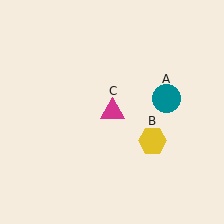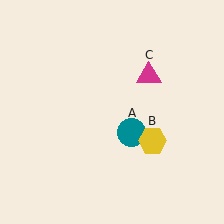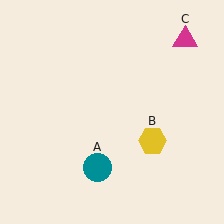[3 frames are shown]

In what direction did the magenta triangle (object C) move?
The magenta triangle (object C) moved up and to the right.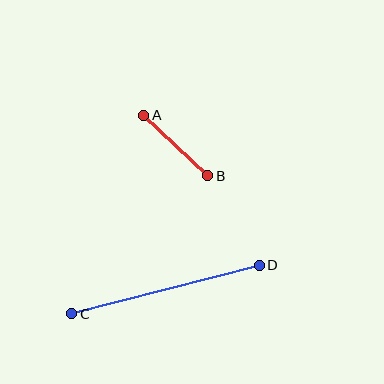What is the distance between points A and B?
The distance is approximately 88 pixels.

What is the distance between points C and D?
The distance is approximately 193 pixels.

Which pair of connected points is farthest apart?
Points C and D are farthest apart.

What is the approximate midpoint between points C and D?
The midpoint is at approximately (166, 289) pixels.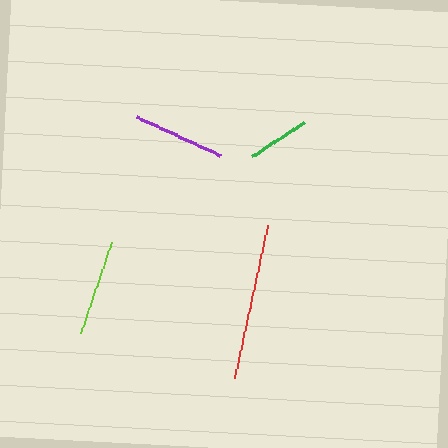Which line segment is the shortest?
The green line is the shortest at approximately 63 pixels.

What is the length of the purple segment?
The purple segment is approximately 92 pixels long.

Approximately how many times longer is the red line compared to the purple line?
The red line is approximately 1.7 times the length of the purple line.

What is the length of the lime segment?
The lime segment is approximately 96 pixels long.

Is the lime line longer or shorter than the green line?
The lime line is longer than the green line.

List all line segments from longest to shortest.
From longest to shortest: red, lime, purple, green.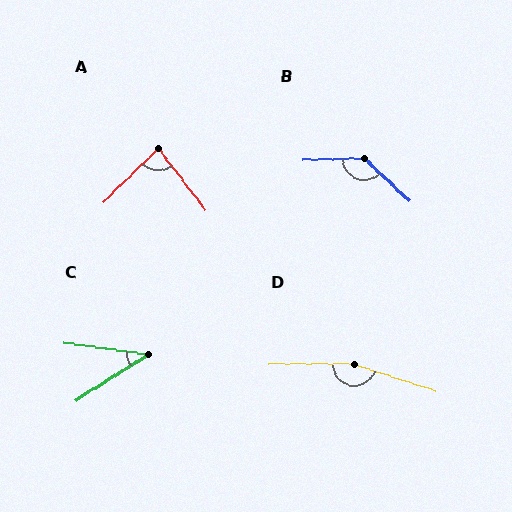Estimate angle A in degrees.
Approximately 83 degrees.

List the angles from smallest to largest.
C (41°), A (83°), B (136°), D (162°).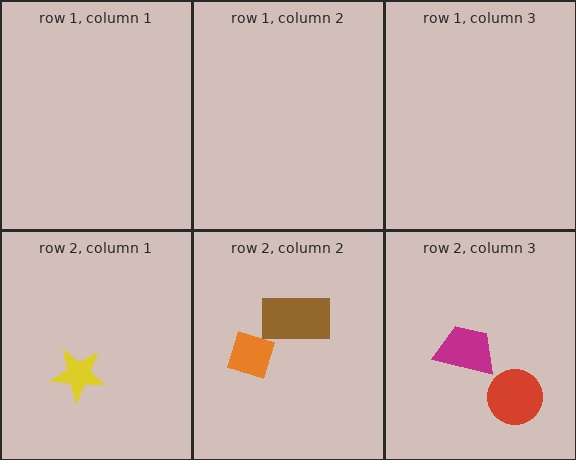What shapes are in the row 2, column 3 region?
The magenta trapezoid, the red circle.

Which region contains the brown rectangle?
The row 2, column 2 region.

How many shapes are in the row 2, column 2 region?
2.